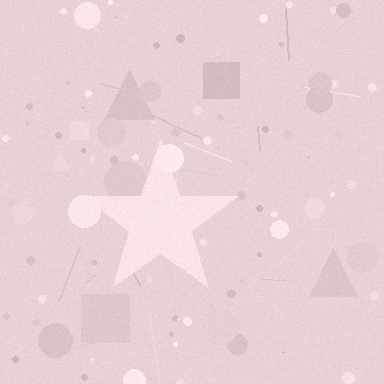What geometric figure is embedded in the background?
A star is embedded in the background.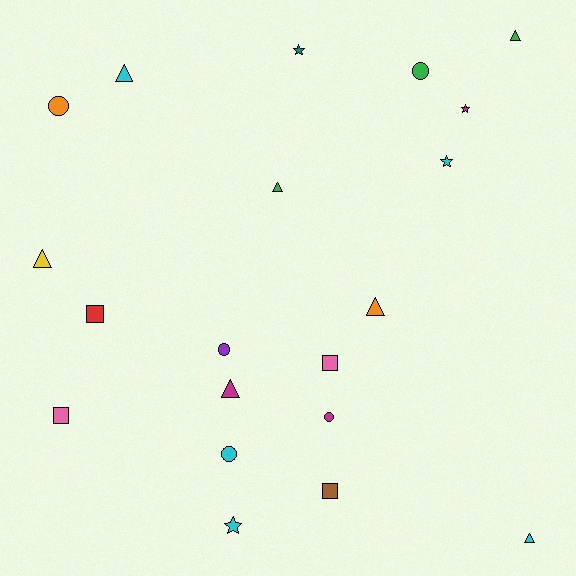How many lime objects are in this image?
There are no lime objects.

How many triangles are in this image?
There are 7 triangles.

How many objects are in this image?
There are 20 objects.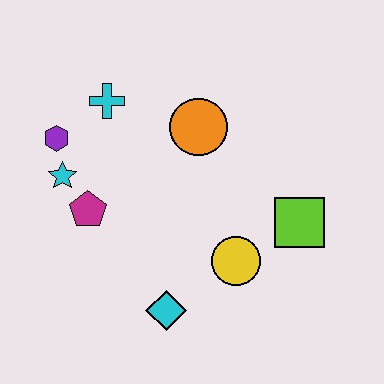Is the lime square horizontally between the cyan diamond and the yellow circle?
No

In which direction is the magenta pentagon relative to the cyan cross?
The magenta pentagon is below the cyan cross.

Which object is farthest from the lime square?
The purple hexagon is farthest from the lime square.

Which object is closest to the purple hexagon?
The cyan star is closest to the purple hexagon.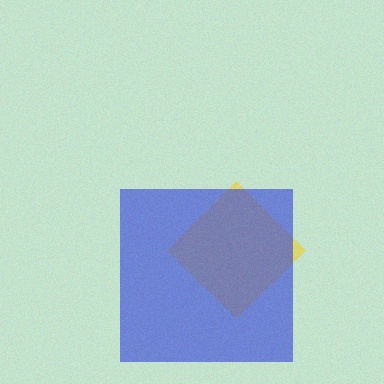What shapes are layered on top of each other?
The layered shapes are: a yellow diamond, a blue square.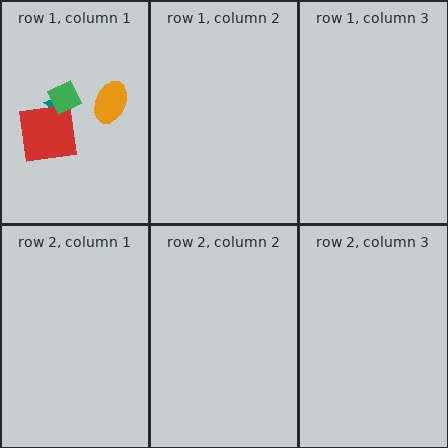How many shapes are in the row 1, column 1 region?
4.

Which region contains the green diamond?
The row 1, column 1 region.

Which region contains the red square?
The row 1, column 1 region.